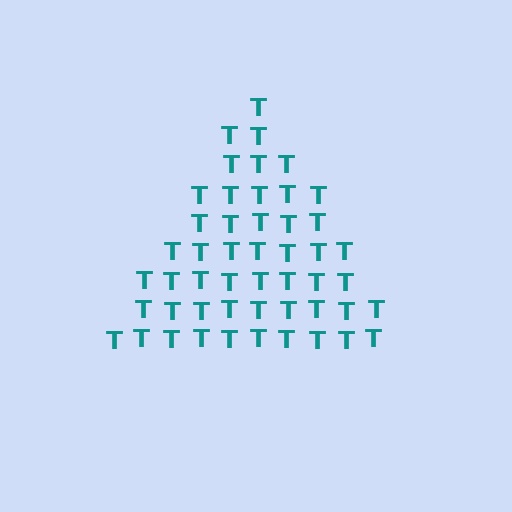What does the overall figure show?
The overall figure shows a triangle.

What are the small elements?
The small elements are letter T's.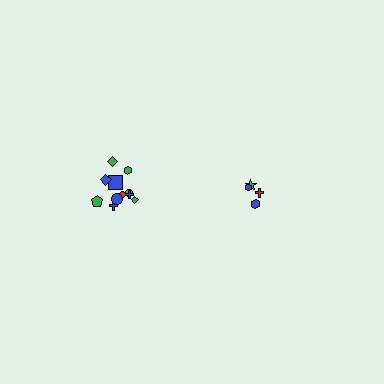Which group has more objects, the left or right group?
The left group.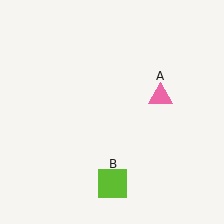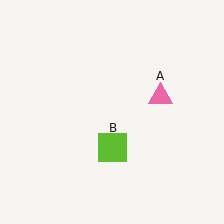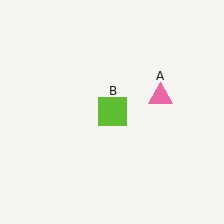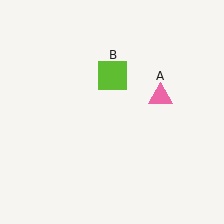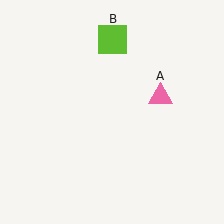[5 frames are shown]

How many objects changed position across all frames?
1 object changed position: lime square (object B).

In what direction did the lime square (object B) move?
The lime square (object B) moved up.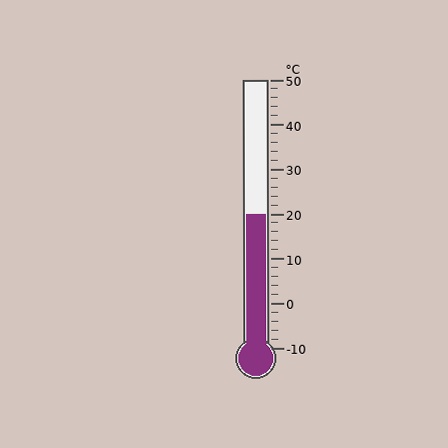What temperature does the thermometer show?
The thermometer shows approximately 20°C.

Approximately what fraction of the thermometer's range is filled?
The thermometer is filled to approximately 50% of its range.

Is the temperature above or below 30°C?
The temperature is below 30°C.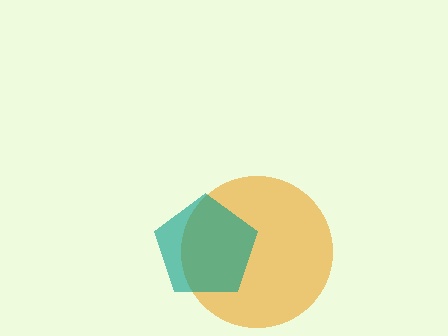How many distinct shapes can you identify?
There are 2 distinct shapes: an orange circle, a teal pentagon.